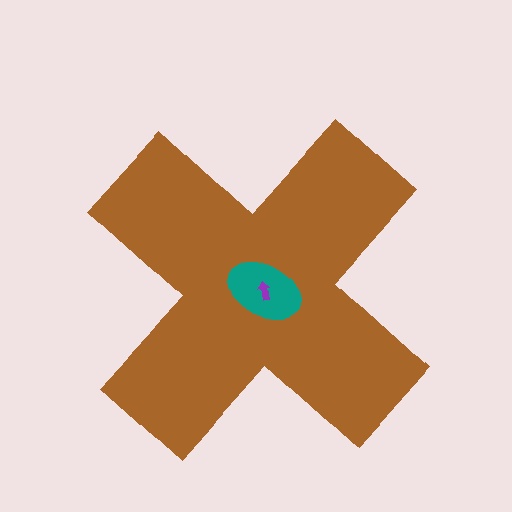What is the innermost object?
The purple arrow.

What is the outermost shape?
The brown cross.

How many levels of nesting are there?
3.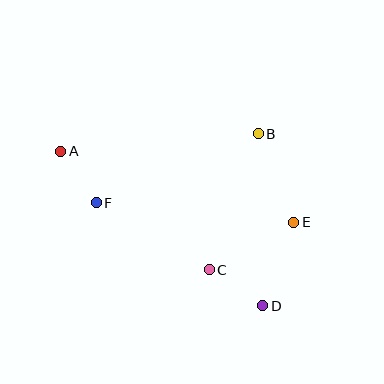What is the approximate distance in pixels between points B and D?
The distance between B and D is approximately 172 pixels.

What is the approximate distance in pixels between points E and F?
The distance between E and F is approximately 199 pixels.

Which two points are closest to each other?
Points A and F are closest to each other.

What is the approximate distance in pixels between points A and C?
The distance between A and C is approximately 190 pixels.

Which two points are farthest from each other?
Points A and D are farthest from each other.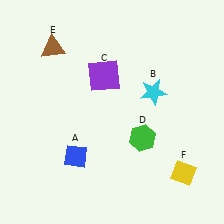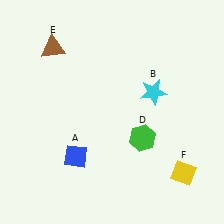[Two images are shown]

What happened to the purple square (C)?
The purple square (C) was removed in Image 2. It was in the top-left area of Image 1.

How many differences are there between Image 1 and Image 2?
There is 1 difference between the two images.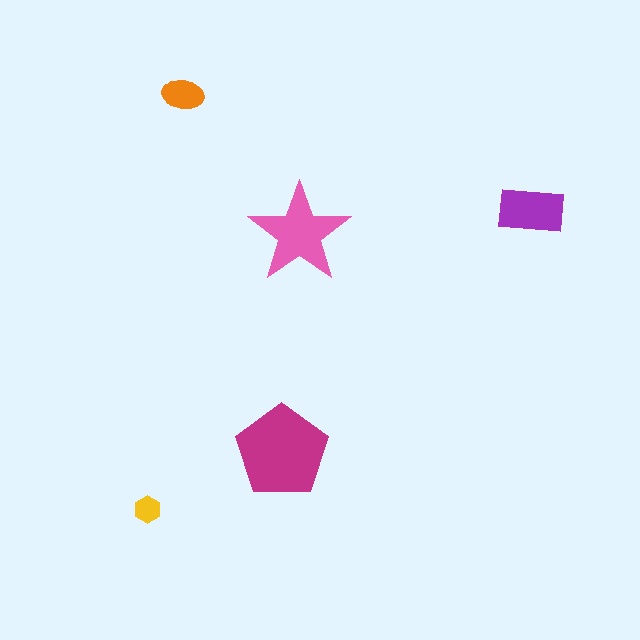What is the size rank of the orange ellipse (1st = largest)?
4th.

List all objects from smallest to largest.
The yellow hexagon, the orange ellipse, the purple rectangle, the pink star, the magenta pentagon.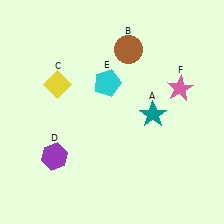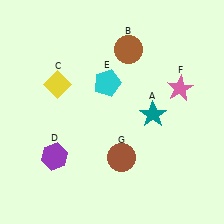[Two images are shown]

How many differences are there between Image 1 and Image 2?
There is 1 difference between the two images.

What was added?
A brown circle (G) was added in Image 2.